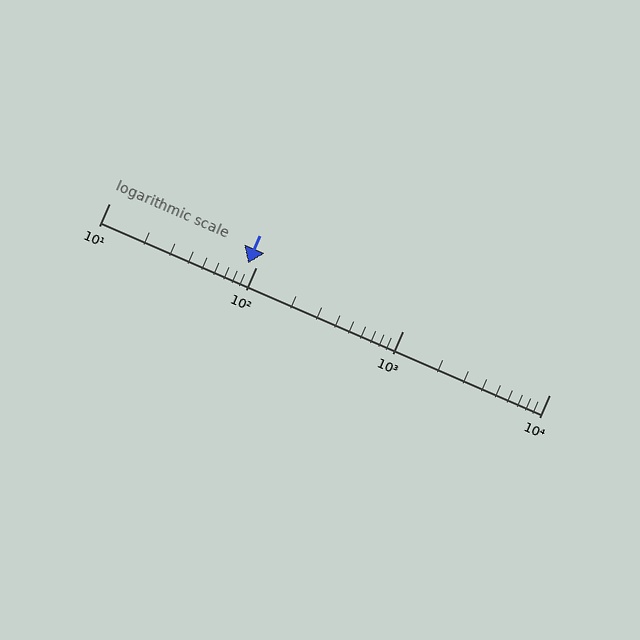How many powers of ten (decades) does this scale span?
The scale spans 3 decades, from 10 to 10000.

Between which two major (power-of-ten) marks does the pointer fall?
The pointer is between 10 and 100.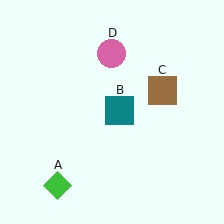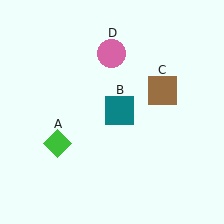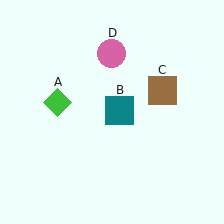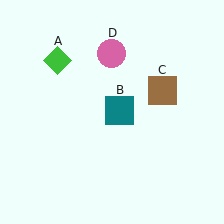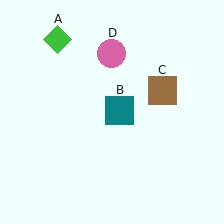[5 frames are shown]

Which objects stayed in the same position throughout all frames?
Teal square (object B) and brown square (object C) and pink circle (object D) remained stationary.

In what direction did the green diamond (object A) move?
The green diamond (object A) moved up.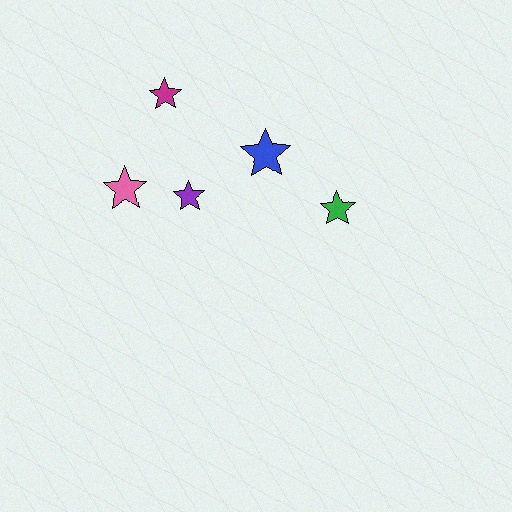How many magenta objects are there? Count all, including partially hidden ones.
There is 1 magenta object.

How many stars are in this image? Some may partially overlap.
There are 5 stars.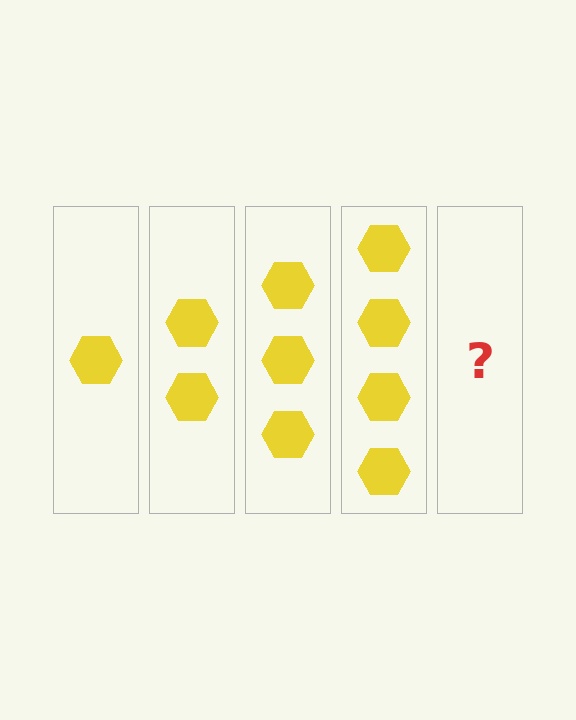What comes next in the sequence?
The next element should be 5 hexagons.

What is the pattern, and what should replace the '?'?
The pattern is that each step adds one more hexagon. The '?' should be 5 hexagons.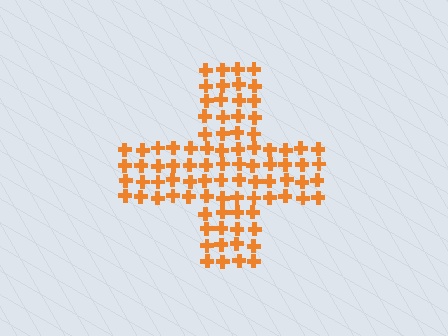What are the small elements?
The small elements are crosses.